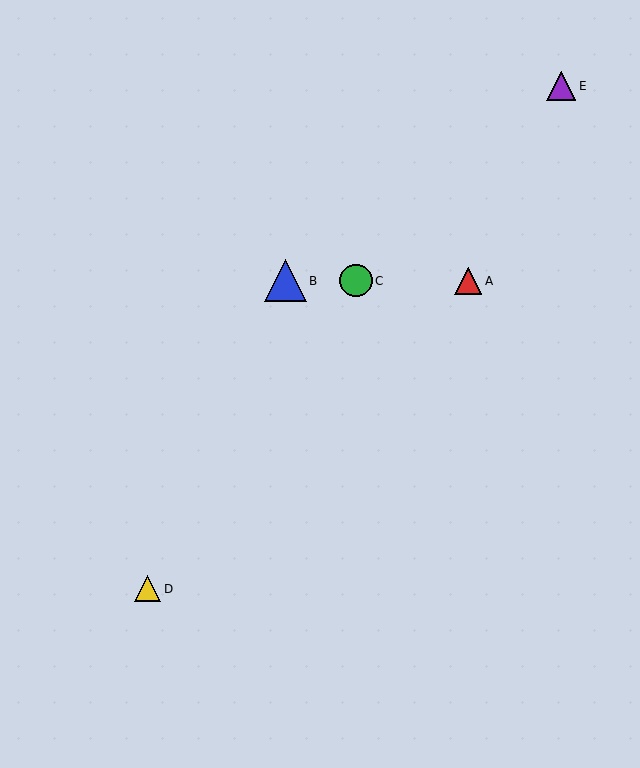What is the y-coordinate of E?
Object E is at y≈86.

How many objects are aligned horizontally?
3 objects (A, B, C) are aligned horizontally.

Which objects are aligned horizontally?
Objects A, B, C are aligned horizontally.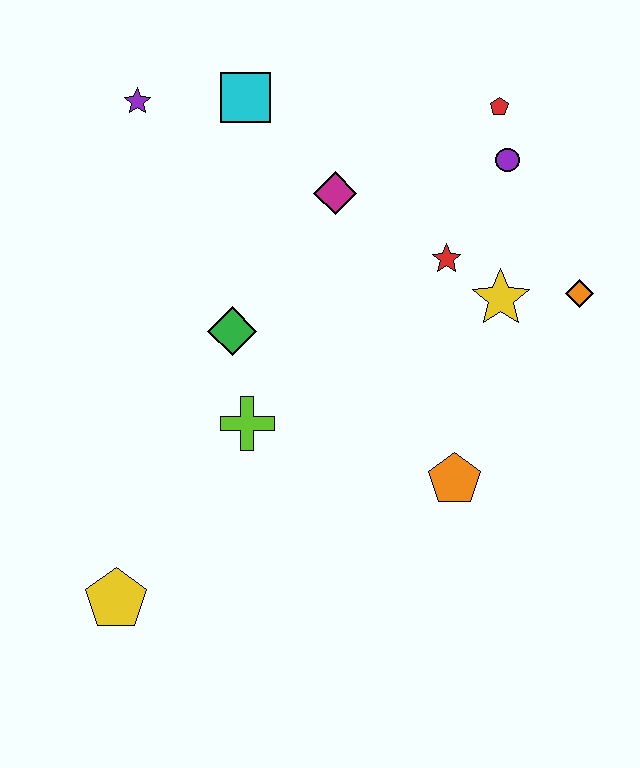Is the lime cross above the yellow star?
No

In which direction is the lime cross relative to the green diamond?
The lime cross is below the green diamond.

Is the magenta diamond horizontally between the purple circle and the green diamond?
Yes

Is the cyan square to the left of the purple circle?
Yes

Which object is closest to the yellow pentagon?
The lime cross is closest to the yellow pentagon.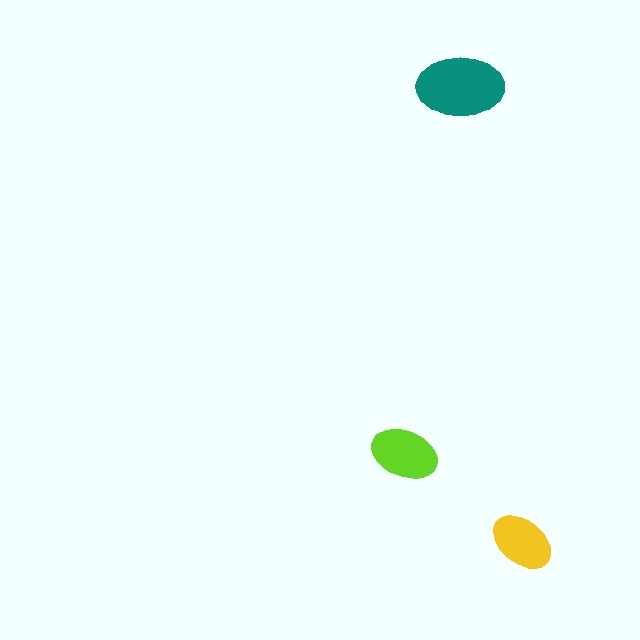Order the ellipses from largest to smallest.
the teal one, the lime one, the yellow one.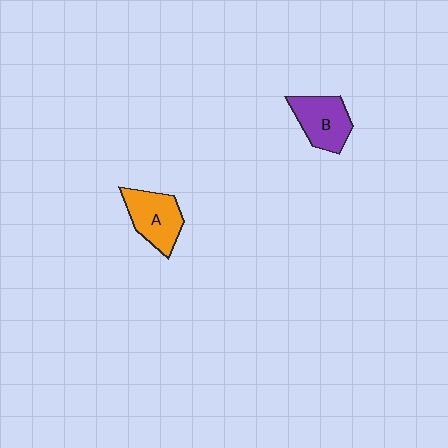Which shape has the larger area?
Shape A (orange).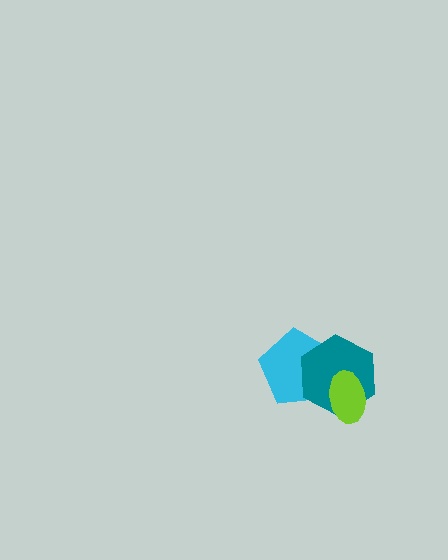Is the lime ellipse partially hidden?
No, no other shape covers it.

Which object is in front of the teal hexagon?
The lime ellipse is in front of the teal hexagon.